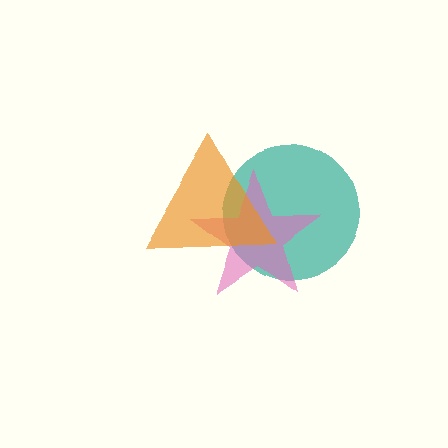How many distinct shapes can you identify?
There are 3 distinct shapes: a teal circle, a pink star, an orange triangle.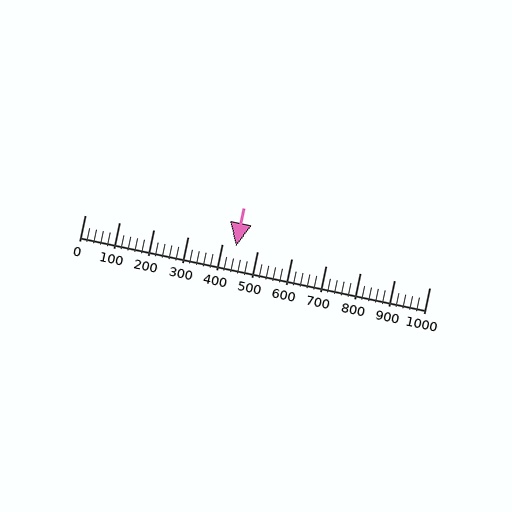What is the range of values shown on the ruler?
The ruler shows values from 0 to 1000.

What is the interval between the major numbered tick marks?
The major tick marks are spaced 100 units apart.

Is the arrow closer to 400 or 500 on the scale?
The arrow is closer to 400.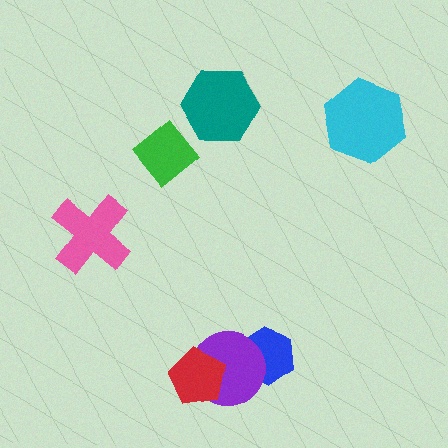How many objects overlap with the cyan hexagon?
0 objects overlap with the cyan hexagon.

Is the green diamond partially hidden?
No, no other shape covers it.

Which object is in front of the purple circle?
The red pentagon is in front of the purple circle.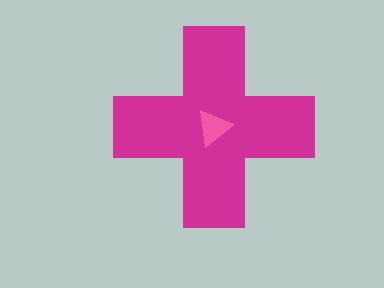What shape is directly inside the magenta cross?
The pink triangle.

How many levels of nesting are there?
2.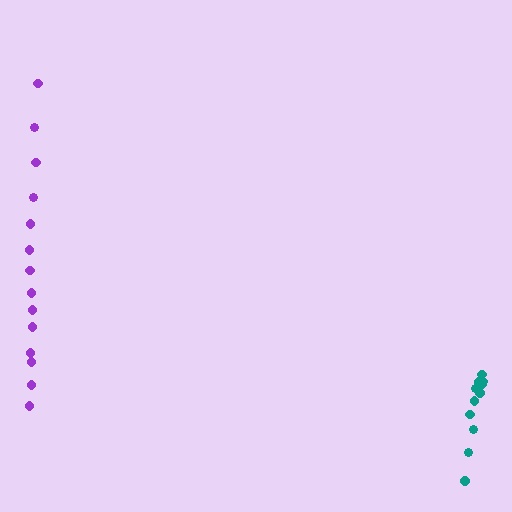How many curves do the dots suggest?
There are 2 distinct paths.